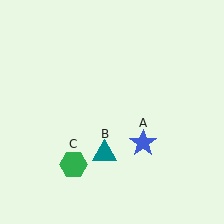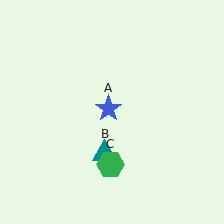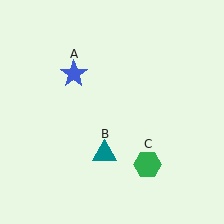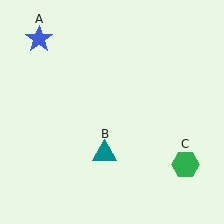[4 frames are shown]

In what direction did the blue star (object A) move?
The blue star (object A) moved up and to the left.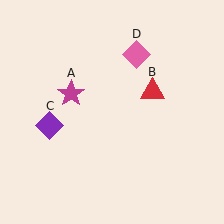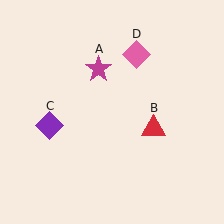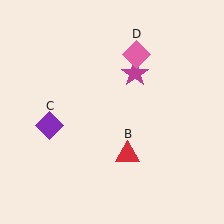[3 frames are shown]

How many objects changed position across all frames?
2 objects changed position: magenta star (object A), red triangle (object B).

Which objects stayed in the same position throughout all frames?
Purple diamond (object C) and pink diamond (object D) remained stationary.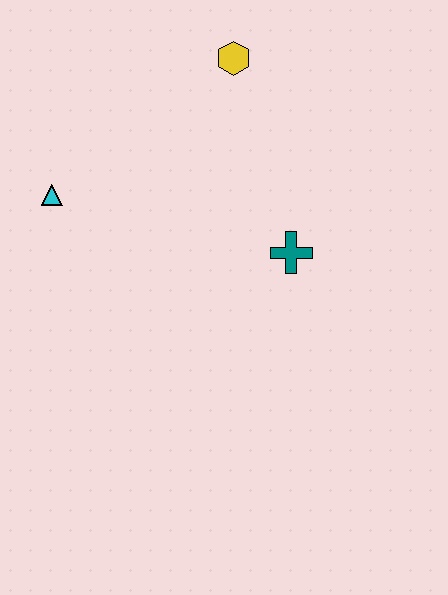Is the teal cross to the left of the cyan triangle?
No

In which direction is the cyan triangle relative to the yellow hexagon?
The cyan triangle is to the left of the yellow hexagon.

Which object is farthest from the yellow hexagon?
The cyan triangle is farthest from the yellow hexagon.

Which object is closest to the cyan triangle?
The yellow hexagon is closest to the cyan triangle.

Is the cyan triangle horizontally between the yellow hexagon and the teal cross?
No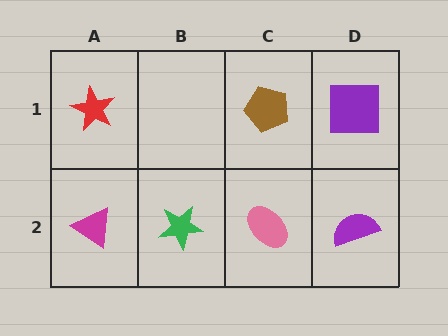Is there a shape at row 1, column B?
No, that cell is empty.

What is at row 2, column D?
A purple semicircle.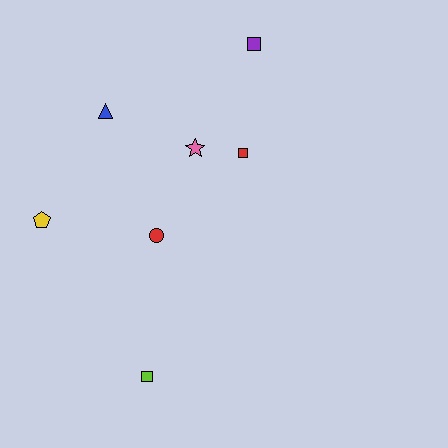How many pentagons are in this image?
There is 1 pentagon.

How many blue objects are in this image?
There is 1 blue object.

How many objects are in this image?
There are 7 objects.